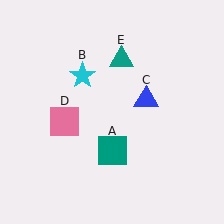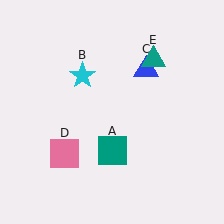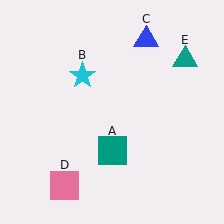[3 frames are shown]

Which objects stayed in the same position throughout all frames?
Teal square (object A) and cyan star (object B) remained stationary.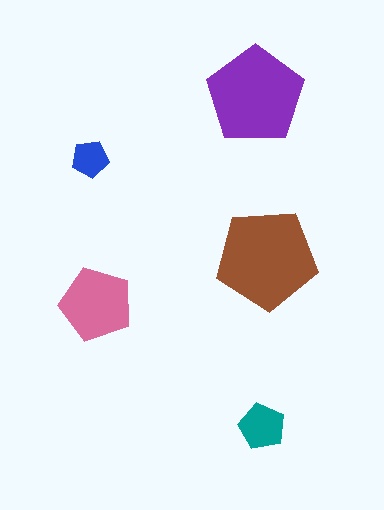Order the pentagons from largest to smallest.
the brown one, the purple one, the pink one, the teal one, the blue one.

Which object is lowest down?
The teal pentagon is bottommost.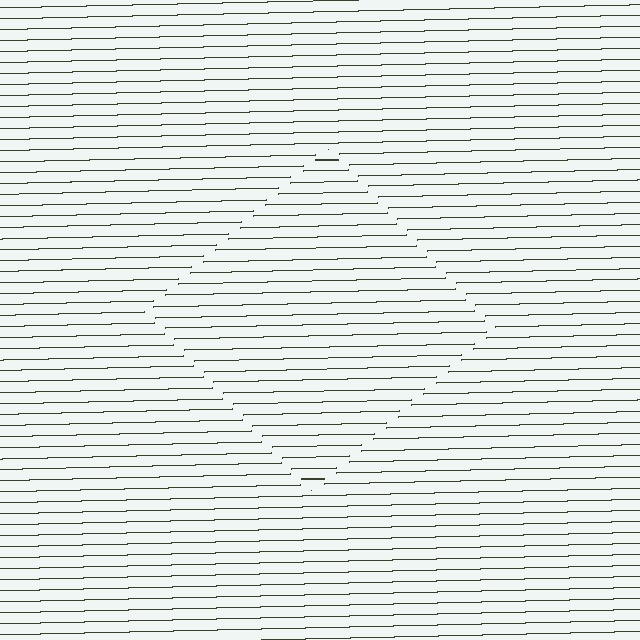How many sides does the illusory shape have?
4 sides — the line-ends trace a square.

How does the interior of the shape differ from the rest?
The interior of the shape contains the same grating, shifted by half a period — the contour is defined by the phase discontinuity where line-ends from the inner and outer gratings abut.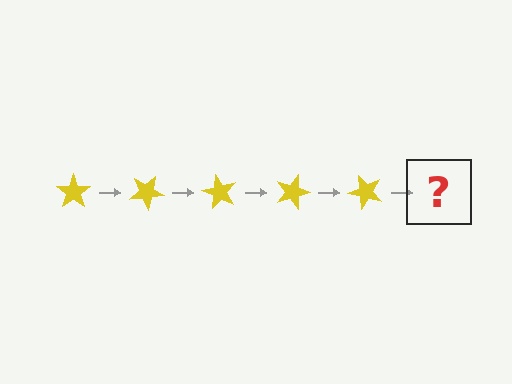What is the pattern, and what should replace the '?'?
The pattern is that the star rotates 30 degrees each step. The '?' should be a yellow star rotated 150 degrees.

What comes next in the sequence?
The next element should be a yellow star rotated 150 degrees.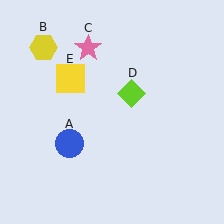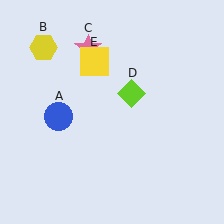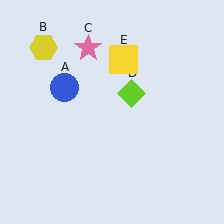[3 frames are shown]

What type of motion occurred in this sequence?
The blue circle (object A), yellow square (object E) rotated clockwise around the center of the scene.